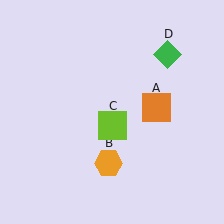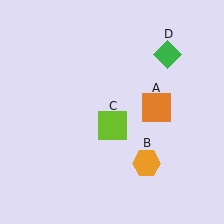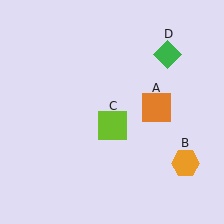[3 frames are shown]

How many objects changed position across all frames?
1 object changed position: orange hexagon (object B).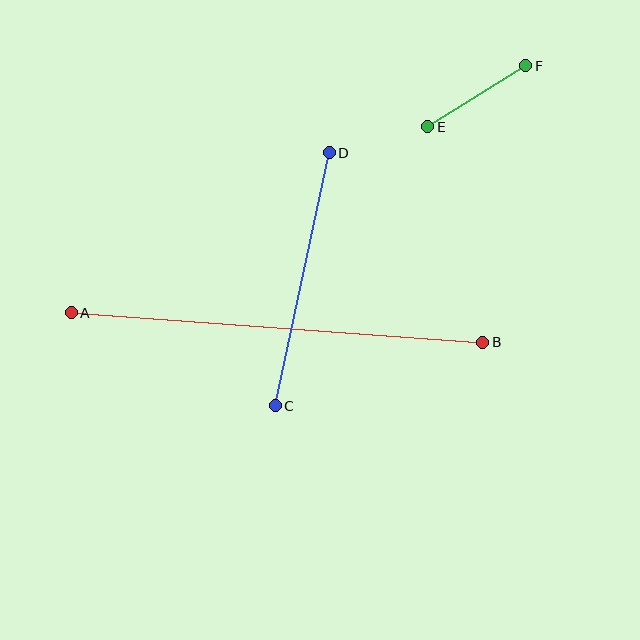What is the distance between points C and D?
The distance is approximately 259 pixels.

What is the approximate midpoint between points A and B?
The midpoint is at approximately (277, 327) pixels.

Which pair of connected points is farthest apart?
Points A and B are farthest apart.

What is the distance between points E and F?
The distance is approximately 116 pixels.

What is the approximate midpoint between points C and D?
The midpoint is at approximately (302, 279) pixels.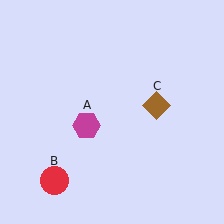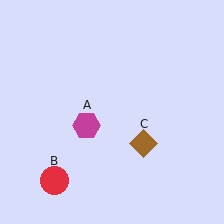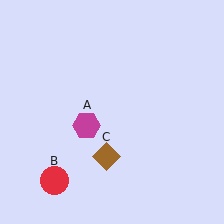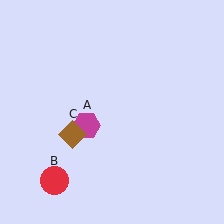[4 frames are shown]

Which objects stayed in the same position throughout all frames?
Magenta hexagon (object A) and red circle (object B) remained stationary.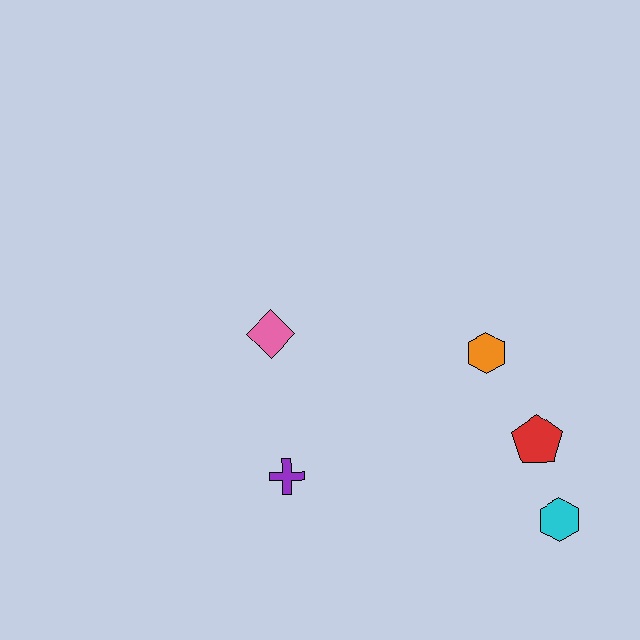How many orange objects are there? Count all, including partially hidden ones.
There is 1 orange object.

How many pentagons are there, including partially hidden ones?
There is 1 pentagon.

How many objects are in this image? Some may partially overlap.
There are 5 objects.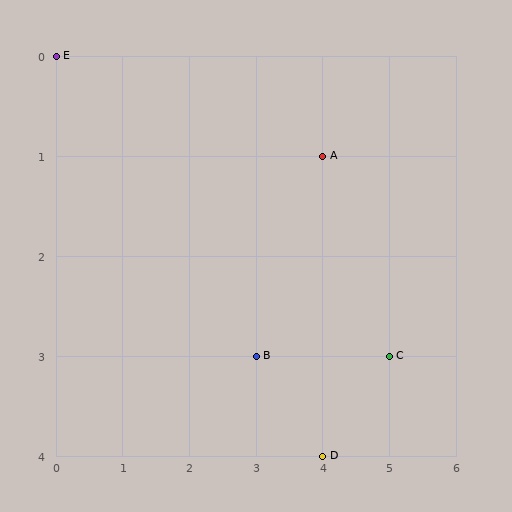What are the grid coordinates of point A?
Point A is at grid coordinates (4, 1).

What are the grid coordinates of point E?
Point E is at grid coordinates (0, 0).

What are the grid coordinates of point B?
Point B is at grid coordinates (3, 3).